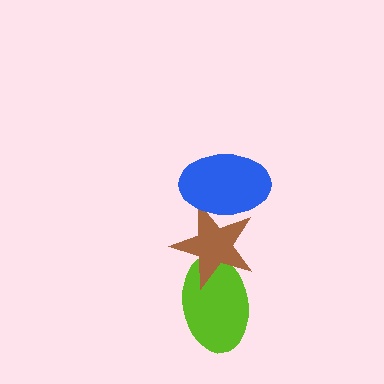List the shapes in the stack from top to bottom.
From top to bottom: the blue ellipse, the brown star, the lime ellipse.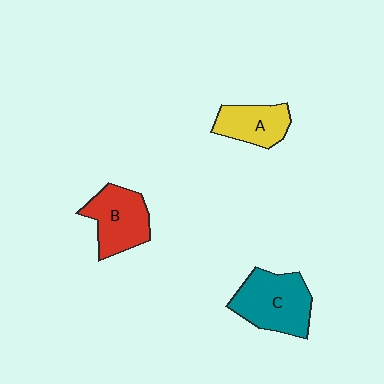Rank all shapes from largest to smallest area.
From largest to smallest: C (teal), B (red), A (yellow).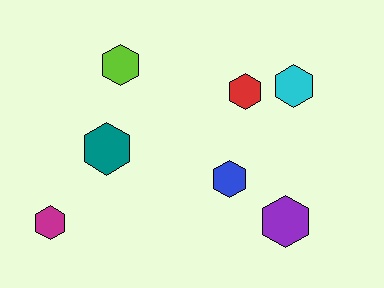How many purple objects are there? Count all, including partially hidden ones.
There is 1 purple object.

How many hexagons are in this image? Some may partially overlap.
There are 7 hexagons.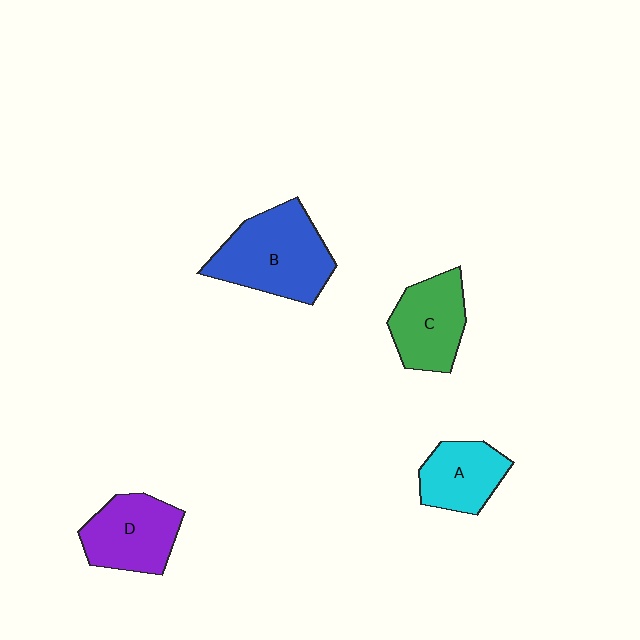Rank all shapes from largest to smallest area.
From largest to smallest: B (blue), D (purple), C (green), A (cyan).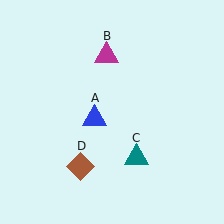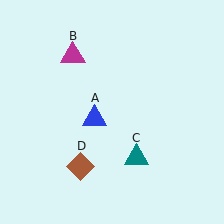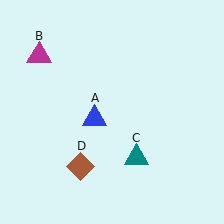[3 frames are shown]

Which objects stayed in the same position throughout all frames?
Blue triangle (object A) and teal triangle (object C) and brown diamond (object D) remained stationary.